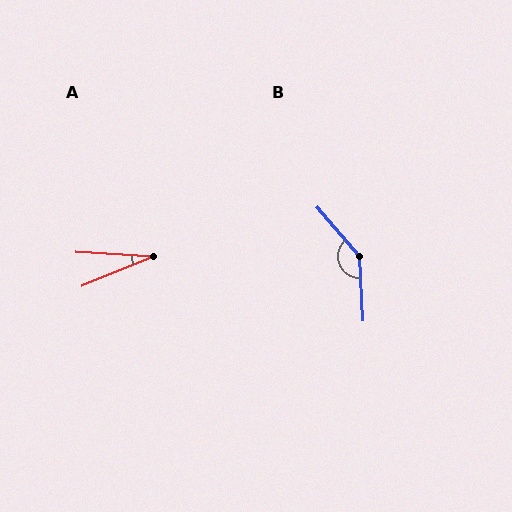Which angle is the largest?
B, at approximately 142 degrees.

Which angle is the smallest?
A, at approximately 26 degrees.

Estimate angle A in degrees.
Approximately 26 degrees.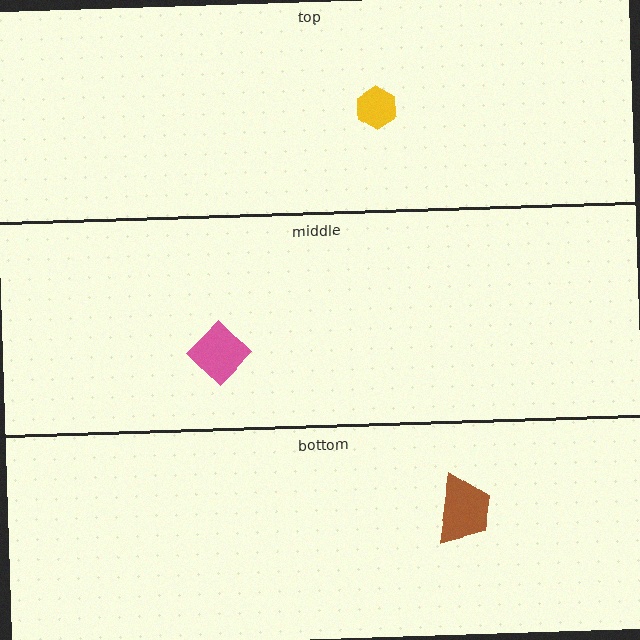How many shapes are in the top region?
1.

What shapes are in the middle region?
The pink diamond.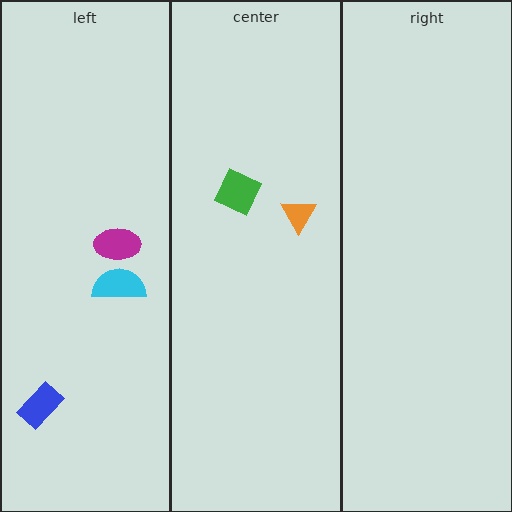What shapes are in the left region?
The cyan semicircle, the blue rectangle, the magenta ellipse.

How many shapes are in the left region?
3.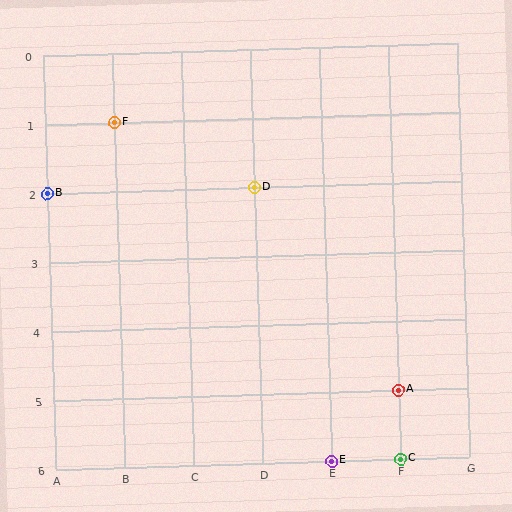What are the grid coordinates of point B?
Point B is at grid coordinates (A, 2).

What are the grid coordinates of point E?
Point E is at grid coordinates (E, 6).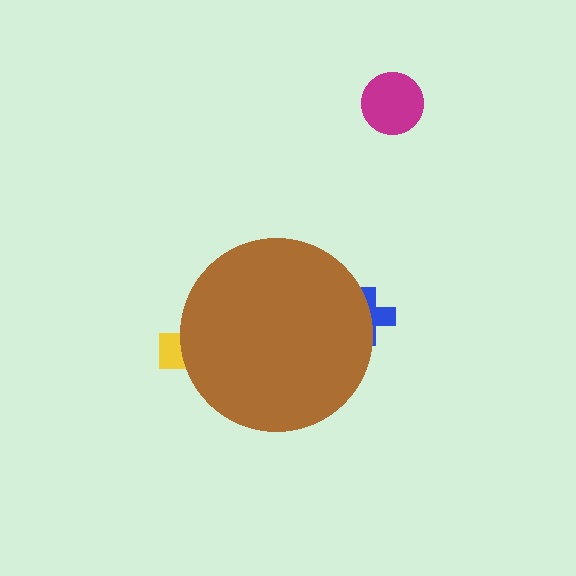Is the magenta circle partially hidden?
No, the magenta circle is fully visible.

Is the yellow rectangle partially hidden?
Yes, the yellow rectangle is partially hidden behind the brown circle.